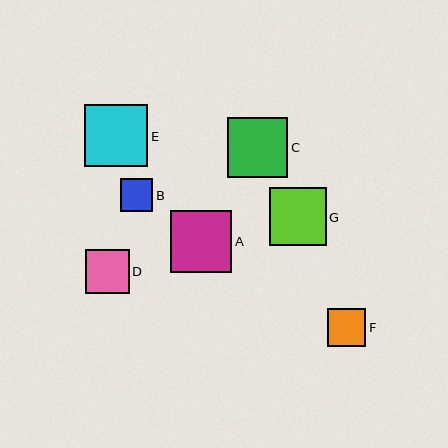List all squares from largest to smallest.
From largest to smallest: E, A, C, G, D, F, B.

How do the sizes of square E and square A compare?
Square E and square A are approximately the same size.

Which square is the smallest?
Square B is the smallest with a size of approximately 33 pixels.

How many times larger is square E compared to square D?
Square E is approximately 1.4 times the size of square D.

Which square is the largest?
Square E is the largest with a size of approximately 63 pixels.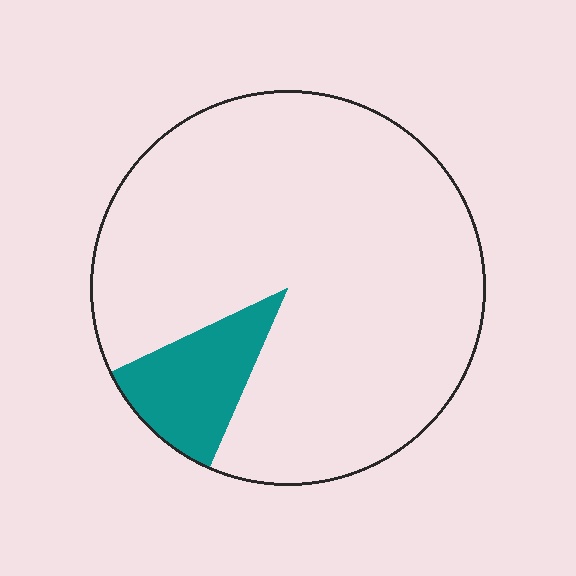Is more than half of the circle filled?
No.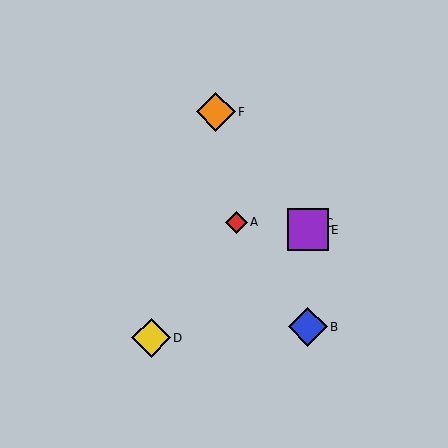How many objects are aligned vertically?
3 objects (B, C, E) are aligned vertically.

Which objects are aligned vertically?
Objects B, C, E are aligned vertically.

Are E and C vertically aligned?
Yes, both are at x≈308.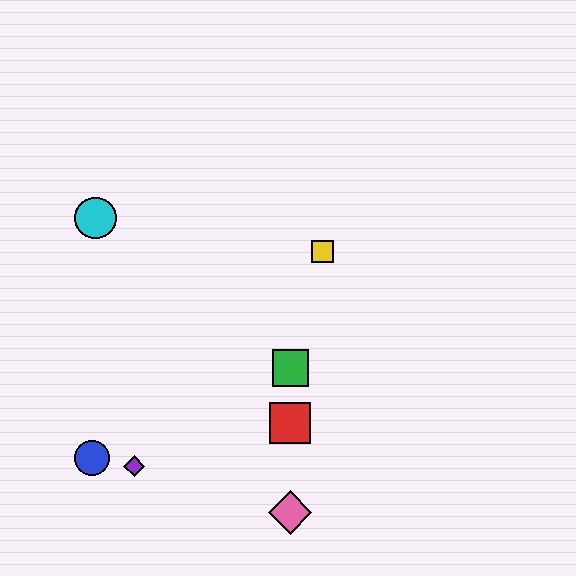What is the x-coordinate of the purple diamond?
The purple diamond is at x≈134.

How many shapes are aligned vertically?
4 shapes (the red square, the green square, the orange diamond, the pink diamond) are aligned vertically.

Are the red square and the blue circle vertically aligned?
No, the red square is at x≈290 and the blue circle is at x≈92.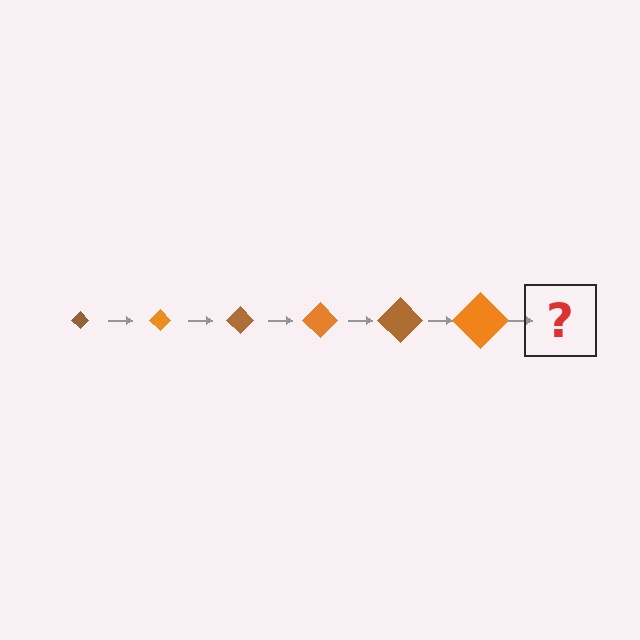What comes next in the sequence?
The next element should be a brown diamond, larger than the previous one.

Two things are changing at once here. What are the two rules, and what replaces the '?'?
The two rules are that the diamond grows larger each step and the color cycles through brown and orange. The '?' should be a brown diamond, larger than the previous one.